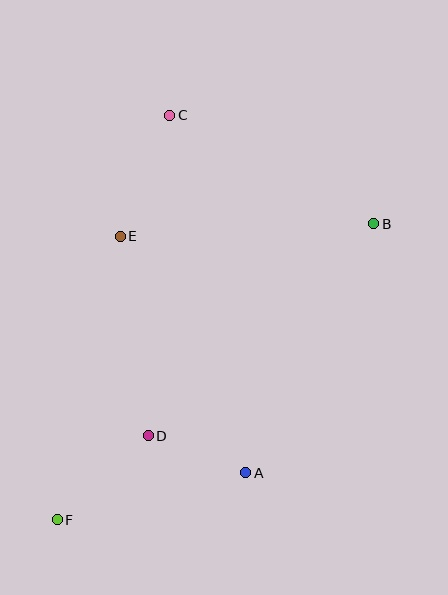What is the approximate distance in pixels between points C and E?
The distance between C and E is approximately 131 pixels.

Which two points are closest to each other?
Points A and D are closest to each other.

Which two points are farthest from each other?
Points B and F are farthest from each other.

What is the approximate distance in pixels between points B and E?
The distance between B and E is approximately 254 pixels.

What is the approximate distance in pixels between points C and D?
The distance between C and D is approximately 321 pixels.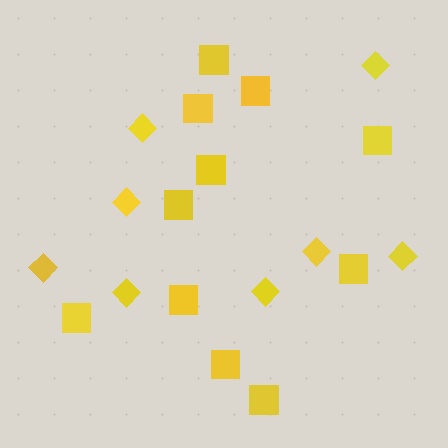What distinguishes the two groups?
There are 2 groups: one group of diamonds (8) and one group of squares (11).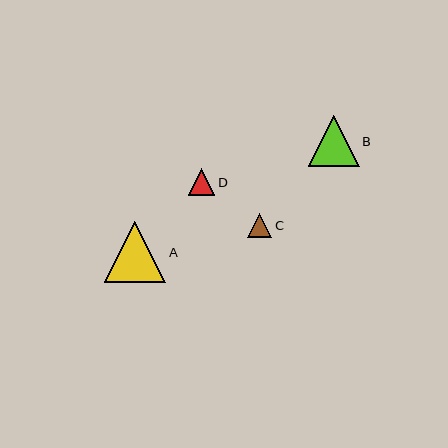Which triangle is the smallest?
Triangle C is the smallest with a size of approximately 24 pixels.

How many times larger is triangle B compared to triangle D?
Triangle B is approximately 1.9 times the size of triangle D.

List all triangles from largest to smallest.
From largest to smallest: A, B, D, C.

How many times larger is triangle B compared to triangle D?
Triangle B is approximately 1.9 times the size of triangle D.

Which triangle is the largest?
Triangle A is the largest with a size of approximately 61 pixels.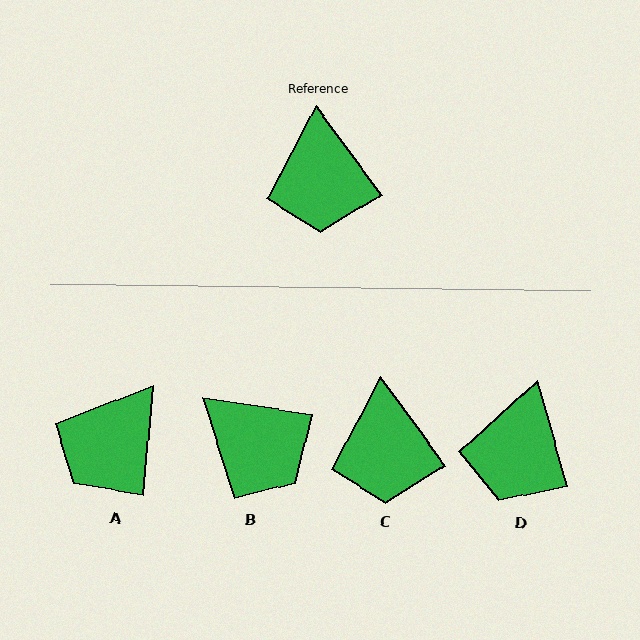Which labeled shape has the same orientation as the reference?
C.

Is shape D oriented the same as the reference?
No, it is off by about 20 degrees.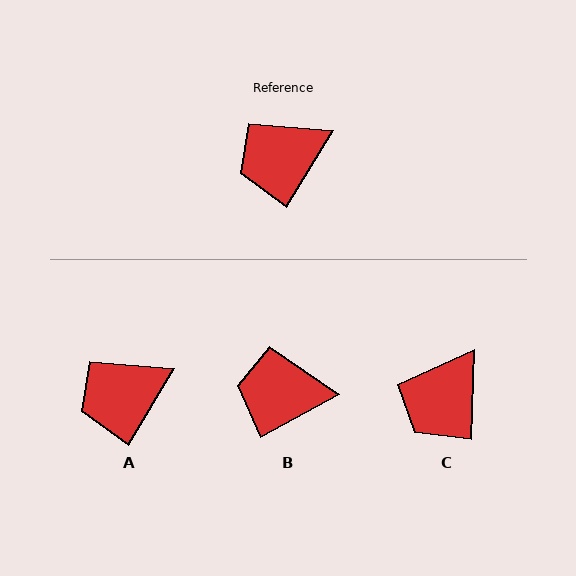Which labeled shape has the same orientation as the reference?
A.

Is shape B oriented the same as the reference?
No, it is off by about 30 degrees.